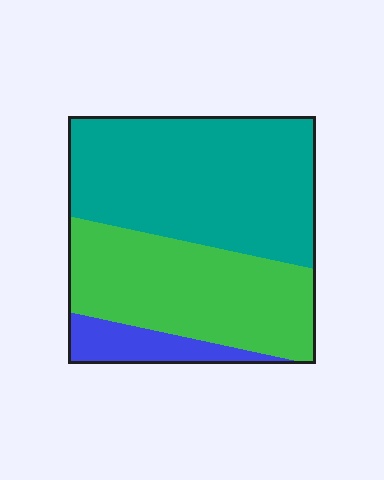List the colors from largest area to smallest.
From largest to smallest: teal, green, blue.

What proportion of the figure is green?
Green takes up about three eighths (3/8) of the figure.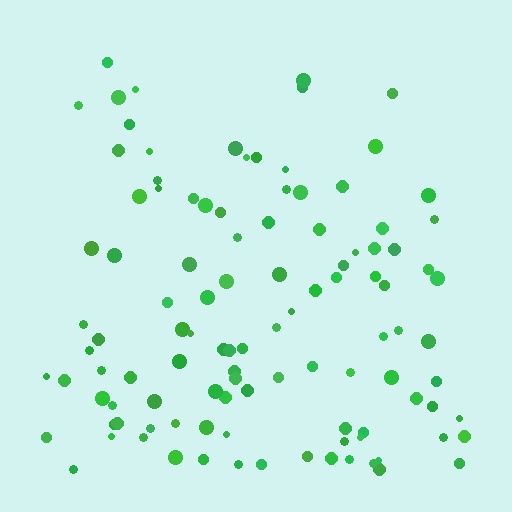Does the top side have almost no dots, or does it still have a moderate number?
Still a moderate number, just noticeably fewer than the bottom.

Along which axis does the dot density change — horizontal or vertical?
Vertical.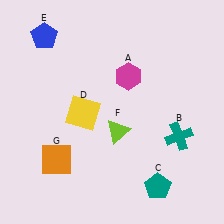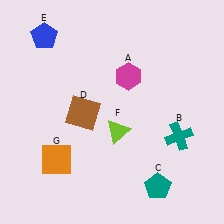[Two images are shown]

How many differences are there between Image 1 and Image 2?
There is 1 difference between the two images.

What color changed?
The square (D) changed from yellow in Image 1 to brown in Image 2.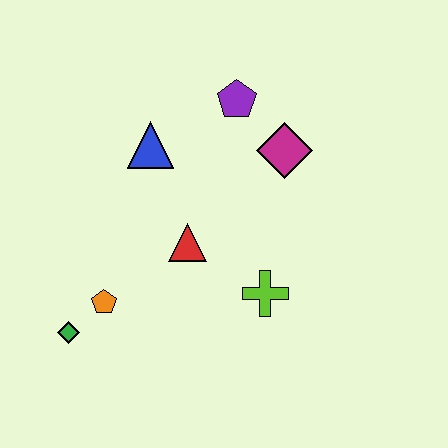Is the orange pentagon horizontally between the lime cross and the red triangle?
No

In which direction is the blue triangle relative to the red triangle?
The blue triangle is above the red triangle.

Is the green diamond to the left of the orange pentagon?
Yes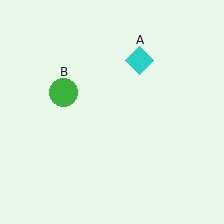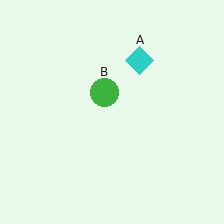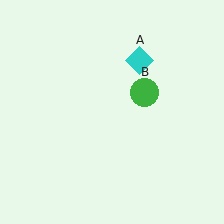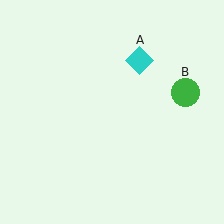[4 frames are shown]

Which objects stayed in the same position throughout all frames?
Cyan diamond (object A) remained stationary.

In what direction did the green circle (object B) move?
The green circle (object B) moved right.